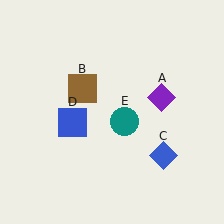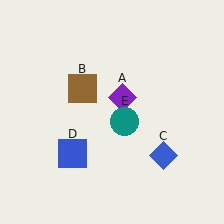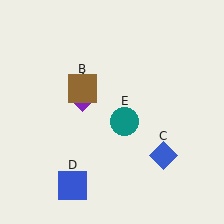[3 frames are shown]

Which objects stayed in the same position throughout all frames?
Brown square (object B) and blue diamond (object C) and teal circle (object E) remained stationary.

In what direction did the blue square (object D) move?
The blue square (object D) moved down.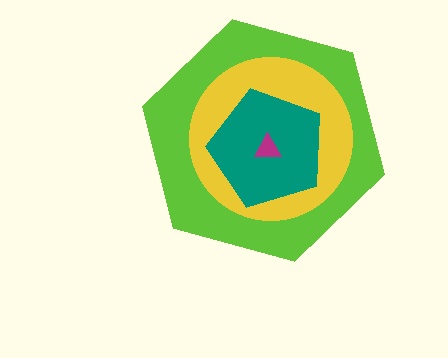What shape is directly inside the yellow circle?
The teal pentagon.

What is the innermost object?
The magenta triangle.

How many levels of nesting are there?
4.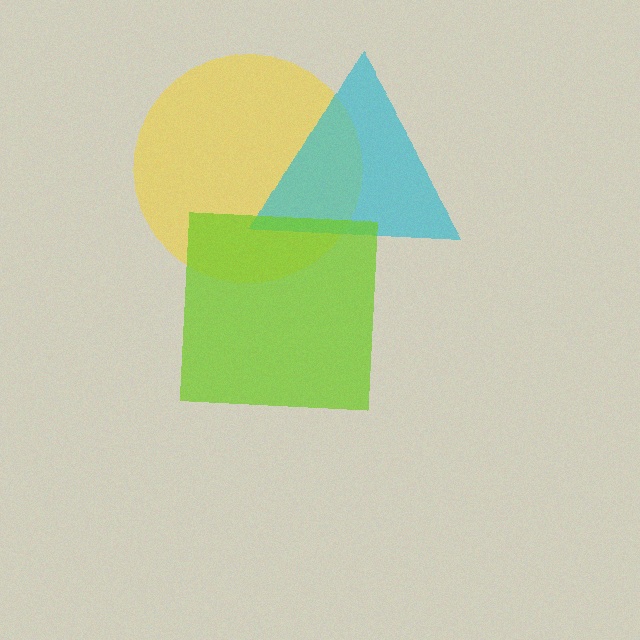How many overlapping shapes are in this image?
There are 3 overlapping shapes in the image.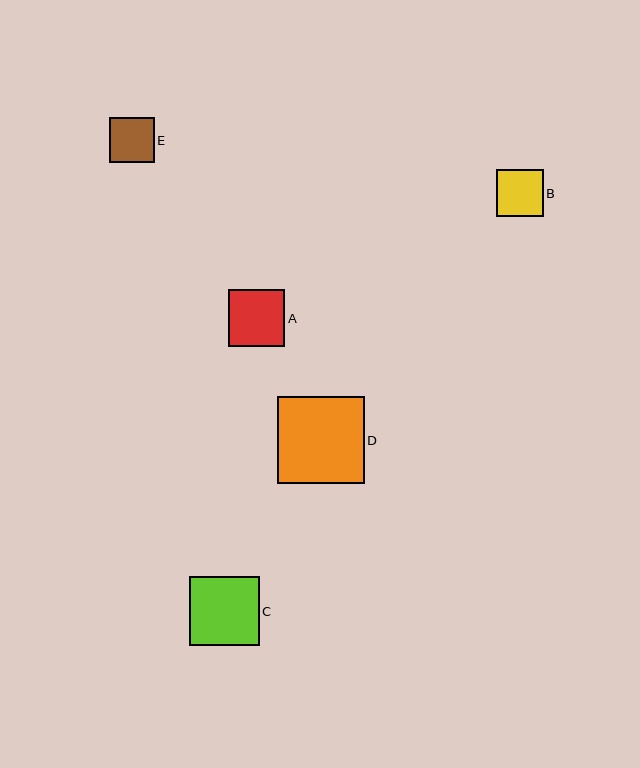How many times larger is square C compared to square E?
Square C is approximately 1.5 times the size of square E.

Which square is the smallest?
Square E is the smallest with a size of approximately 45 pixels.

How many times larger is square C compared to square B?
Square C is approximately 1.5 times the size of square B.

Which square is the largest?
Square D is the largest with a size of approximately 86 pixels.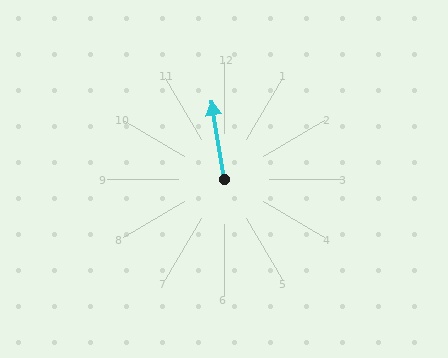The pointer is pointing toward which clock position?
Roughly 12 o'clock.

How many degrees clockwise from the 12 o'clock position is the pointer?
Approximately 351 degrees.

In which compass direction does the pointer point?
North.